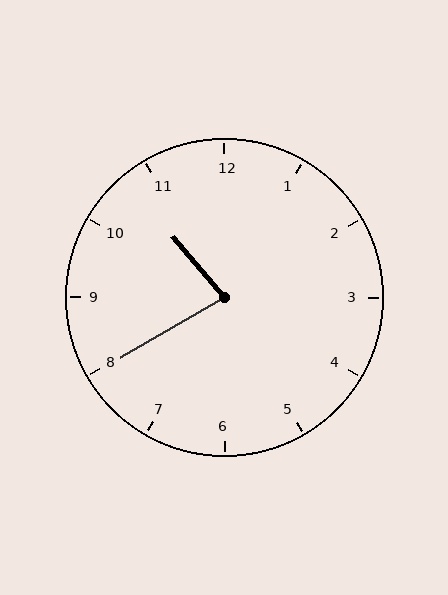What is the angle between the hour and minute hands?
Approximately 80 degrees.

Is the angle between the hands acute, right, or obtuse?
It is acute.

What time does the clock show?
10:40.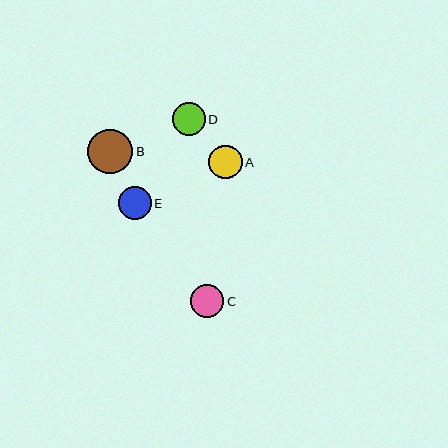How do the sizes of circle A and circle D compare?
Circle A and circle D are approximately the same size.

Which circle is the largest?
Circle B is the largest with a size of approximately 45 pixels.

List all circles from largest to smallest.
From largest to smallest: B, C, A, E, D.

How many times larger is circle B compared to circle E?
Circle B is approximately 1.4 times the size of circle E.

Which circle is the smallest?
Circle D is the smallest with a size of approximately 32 pixels.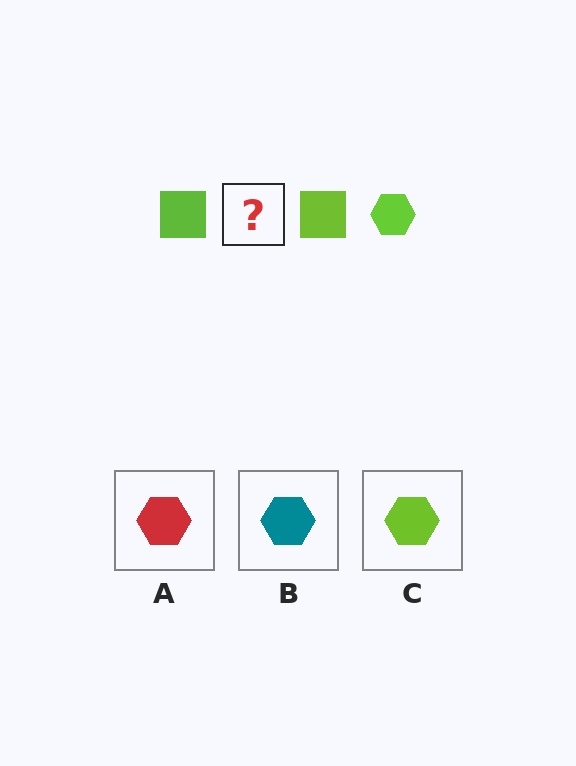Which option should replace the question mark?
Option C.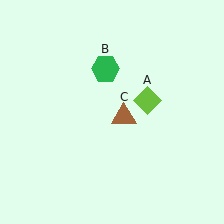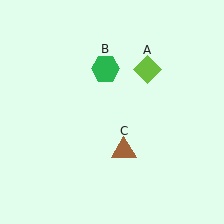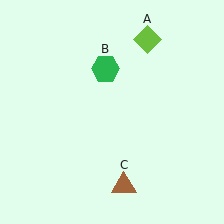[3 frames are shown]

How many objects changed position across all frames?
2 objects changed position: lime diamond (object A), brown triangle (object C).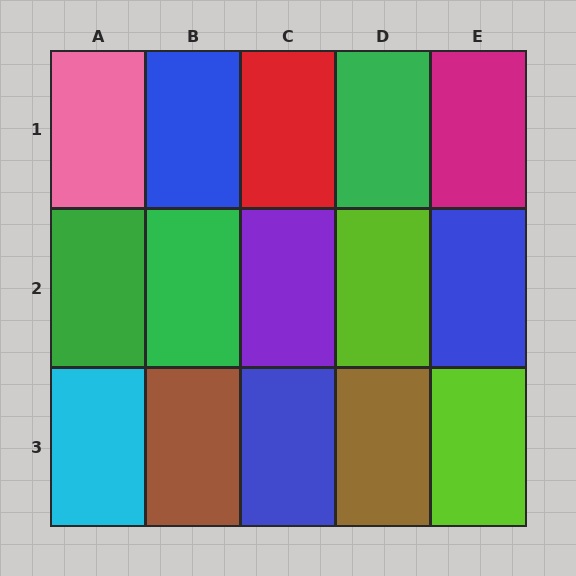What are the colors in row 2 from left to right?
Green, green, purple, lime, blue.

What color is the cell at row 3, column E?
Lime.